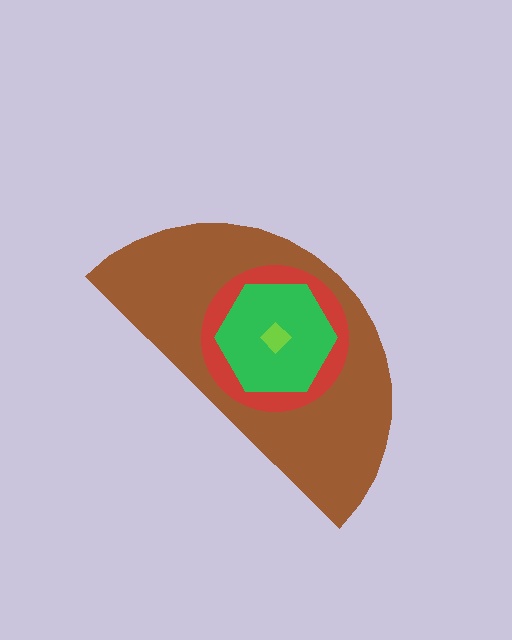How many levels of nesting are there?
4.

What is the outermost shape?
The brown semicircle.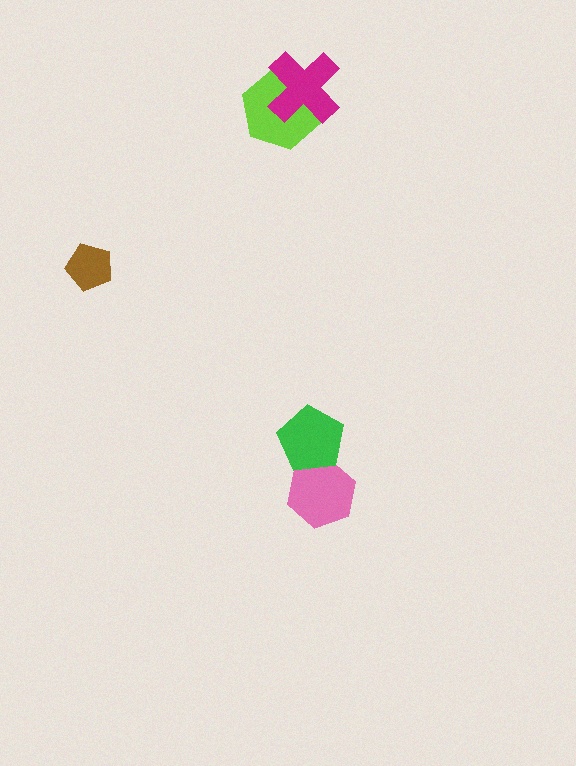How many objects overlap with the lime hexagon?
1 object overlaps with the lime hexagon.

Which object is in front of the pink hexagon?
The green pentagon is in front of the pink hexagon.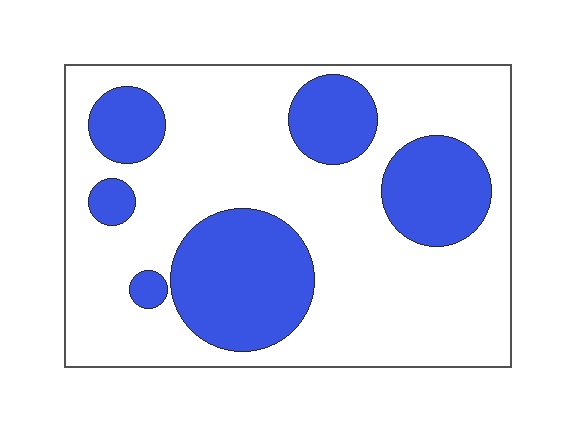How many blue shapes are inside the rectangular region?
6.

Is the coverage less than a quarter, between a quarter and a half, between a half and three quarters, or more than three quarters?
Between a quarter and a half.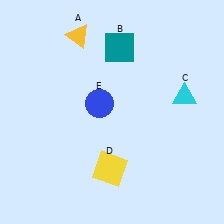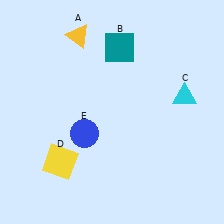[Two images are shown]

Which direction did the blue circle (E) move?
The blue circle (E) moved down.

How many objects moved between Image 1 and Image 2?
2 objects moved between the two images.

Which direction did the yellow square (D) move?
The yellow square (D) moved left.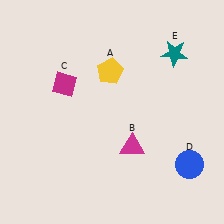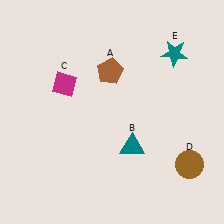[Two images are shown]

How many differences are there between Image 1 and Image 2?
There are 3 differences between the two images.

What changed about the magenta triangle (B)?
In Image 1, B is magenta. In Image 2, it changed to teal.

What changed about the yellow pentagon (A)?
In Image 1, A is yellow. In Image 2, it changed to brown.